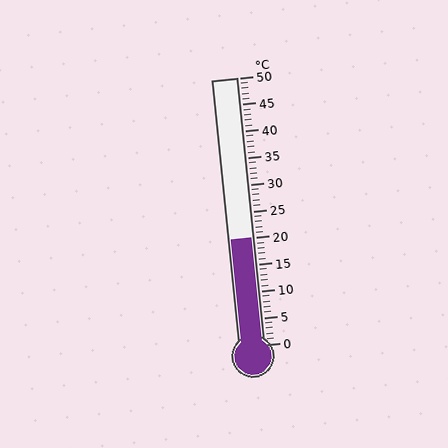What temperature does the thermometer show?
The thermometer shows approximately 20°C.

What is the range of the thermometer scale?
The thermometer scale ranges from 0°C to 50°C.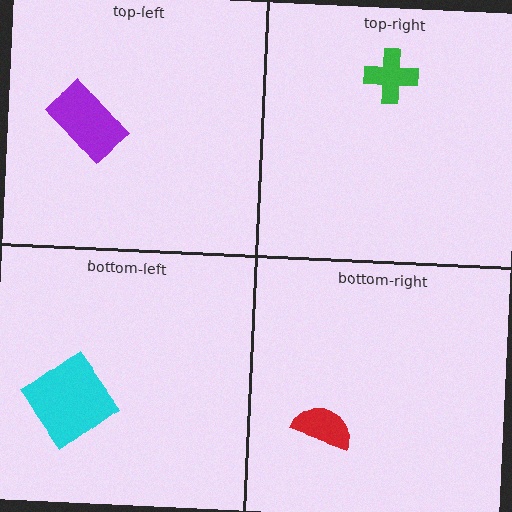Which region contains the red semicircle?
The bottom-right region.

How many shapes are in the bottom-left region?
1.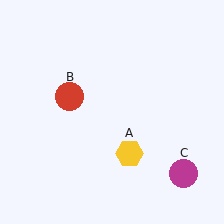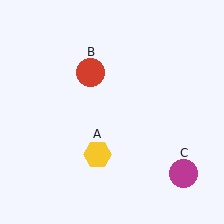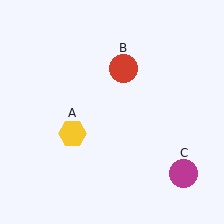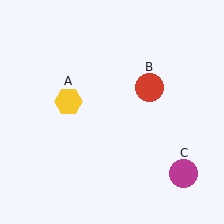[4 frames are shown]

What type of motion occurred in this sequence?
The yellow hexagon (object A), red circle (object B) rotated clockwise around the center of the scene.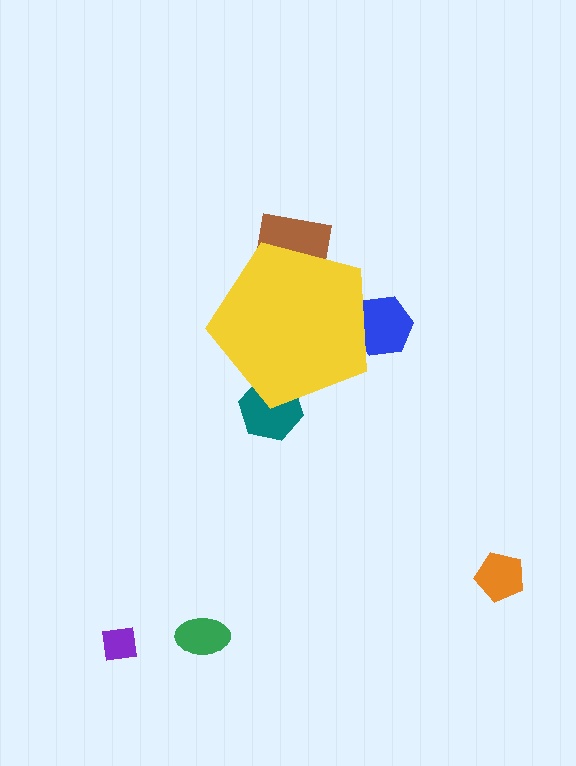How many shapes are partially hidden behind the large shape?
3 shapes are partially hidden.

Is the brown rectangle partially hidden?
Yes, the brown rectangle is partially hidden behind the yellow pentagon.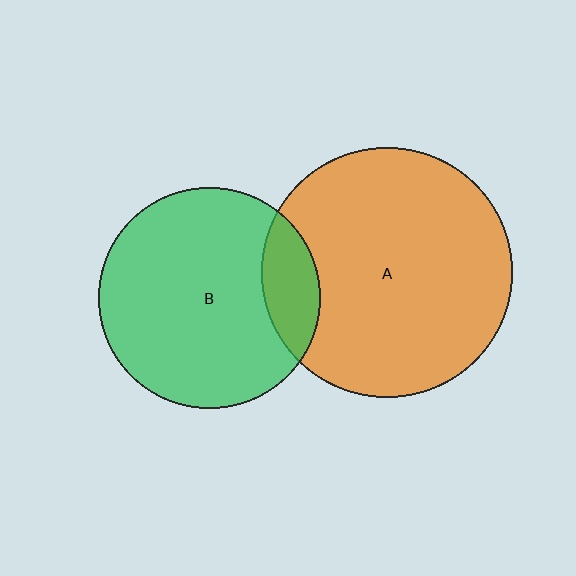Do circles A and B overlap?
Yes.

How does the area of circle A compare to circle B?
Approximately 1.3 times.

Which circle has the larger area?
Circle A (orange).